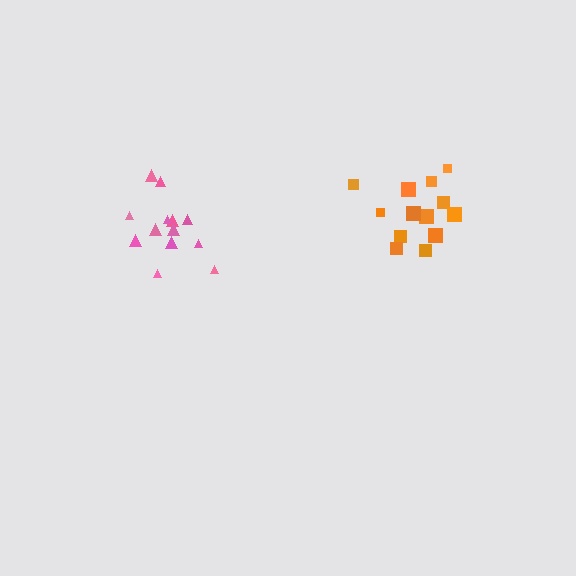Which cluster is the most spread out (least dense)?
Pink.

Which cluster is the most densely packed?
Orange.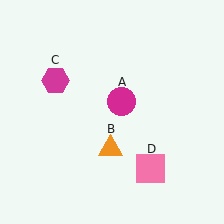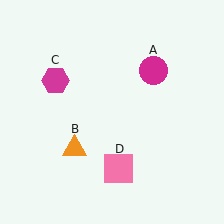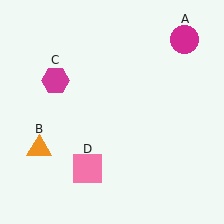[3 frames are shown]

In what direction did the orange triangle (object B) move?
The orange triangle (object B) moved left.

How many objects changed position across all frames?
3 objects changed position: magenta circle (object A), orange triangle (object B), pink square (object D).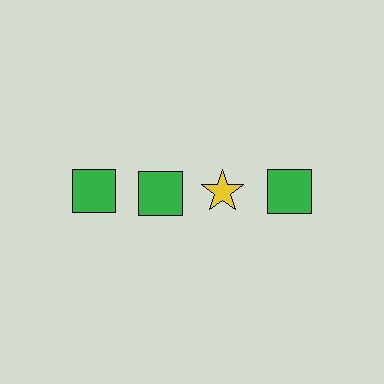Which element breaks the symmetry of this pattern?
The yellow star in the top row, center column breaks the symmetry. All other shapes are green squares.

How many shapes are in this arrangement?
There are 4 shapes arranged in a grid pattern.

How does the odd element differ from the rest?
It differs in both color (yellow instead of green) and shape (star instead of square).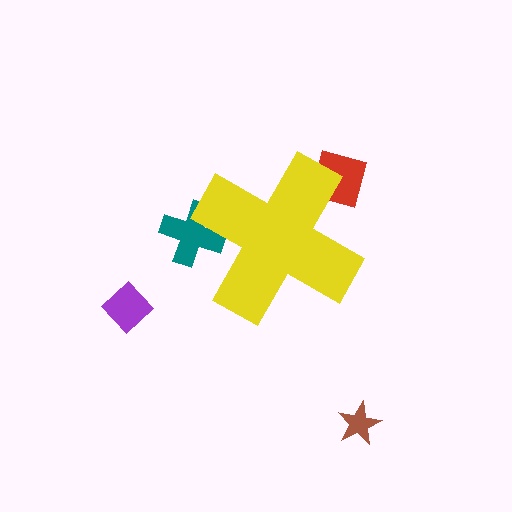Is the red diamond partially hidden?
Yes, the red diamond is partially hidden behind the yellow cross.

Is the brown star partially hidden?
No, the brown star is fully visible.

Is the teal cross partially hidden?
Yes, the teal cross is partially hidden behind the yellow cross.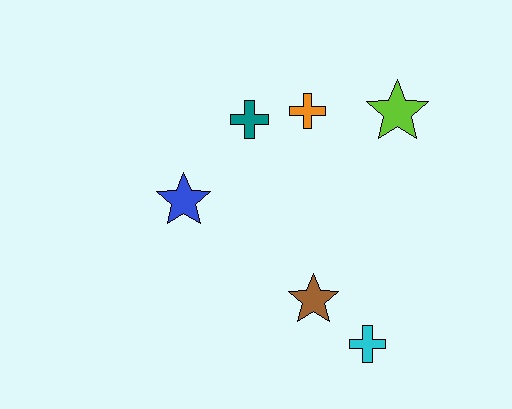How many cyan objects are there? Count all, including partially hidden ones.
There is 1 cyan object.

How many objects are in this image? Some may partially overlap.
There are 6 objects.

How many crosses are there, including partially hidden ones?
There are 3 crosses.